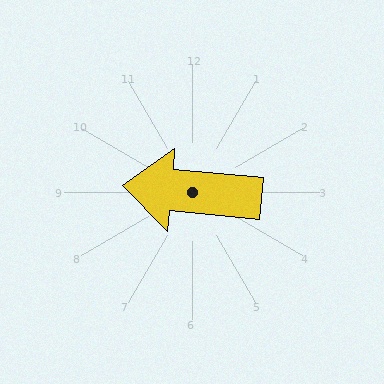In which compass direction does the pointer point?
West.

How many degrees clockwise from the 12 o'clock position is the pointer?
Approximately 275 degrees.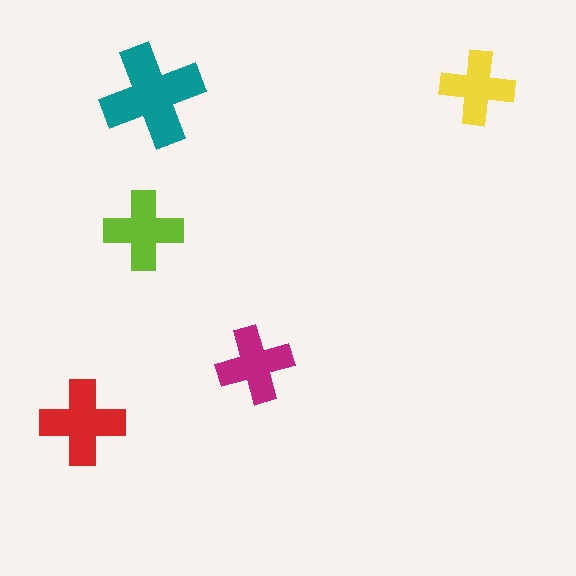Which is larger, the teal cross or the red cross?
The teal one.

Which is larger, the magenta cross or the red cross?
The red one.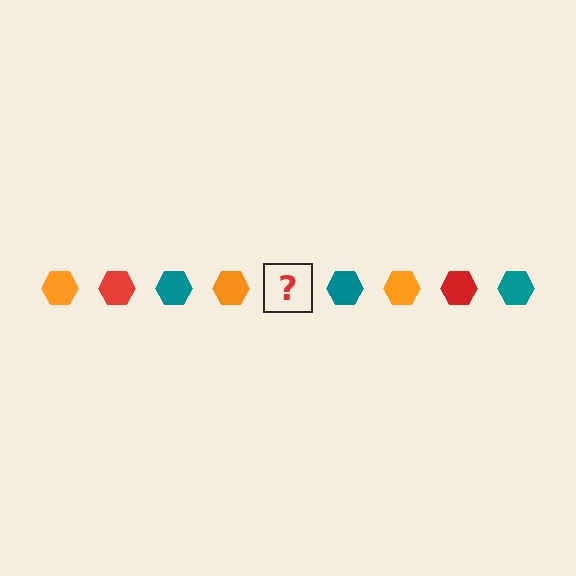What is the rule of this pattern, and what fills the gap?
The rule is that the pattern cycles through orange, red, teal hexagons. The gap should be filled with a red hexagon.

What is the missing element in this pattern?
The missing element is a red hexagon.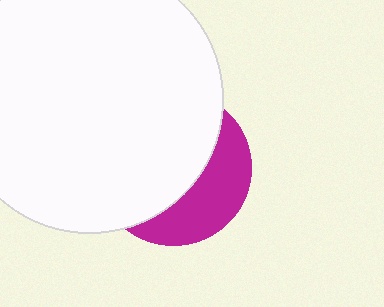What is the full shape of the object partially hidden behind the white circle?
The partially hidden object is a magenta circle.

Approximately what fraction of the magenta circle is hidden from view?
Roughly 65% of the magenta circle is hidden behind the white circle.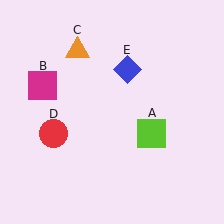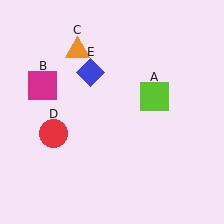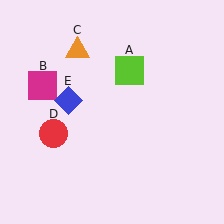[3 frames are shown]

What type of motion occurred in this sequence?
The lime square (object A), blue diamond (object E) rotated counterclockwise around the center of the scene.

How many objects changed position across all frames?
2 objects changed position: lime square (object A), blue diamond (object E).